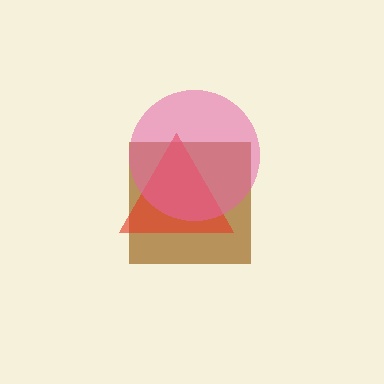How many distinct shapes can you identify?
There are 3 distinct shapes: a brown square, a red triangle, a pink circle.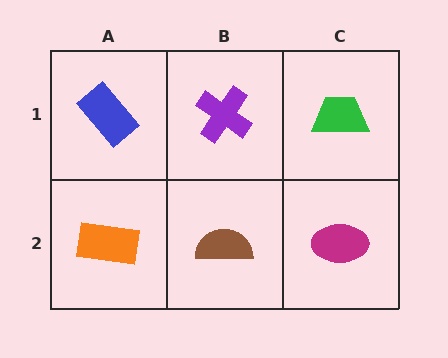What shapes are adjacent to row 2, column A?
A blue rectangle (row 1, column A), a brown semicircle (row 2, column B).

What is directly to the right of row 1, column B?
A green trapezoid.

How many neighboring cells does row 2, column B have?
3.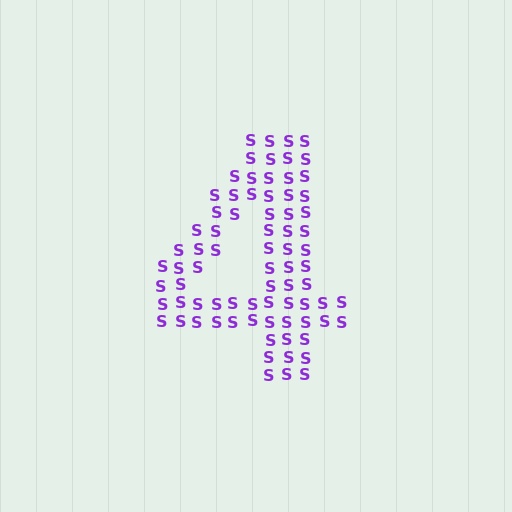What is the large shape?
The large shape is the digit 4.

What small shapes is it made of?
It is made of small letter S's.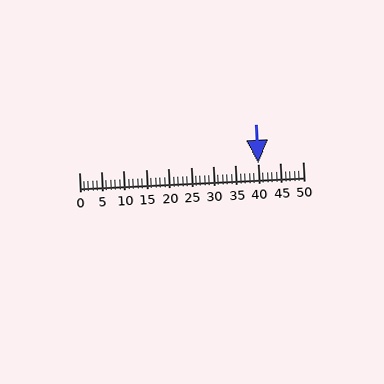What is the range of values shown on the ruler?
The ruler shows values from 0 to 50.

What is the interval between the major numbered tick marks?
The major tick marks are spaced 5 units apart.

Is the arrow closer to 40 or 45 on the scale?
The arrow is closer to 40.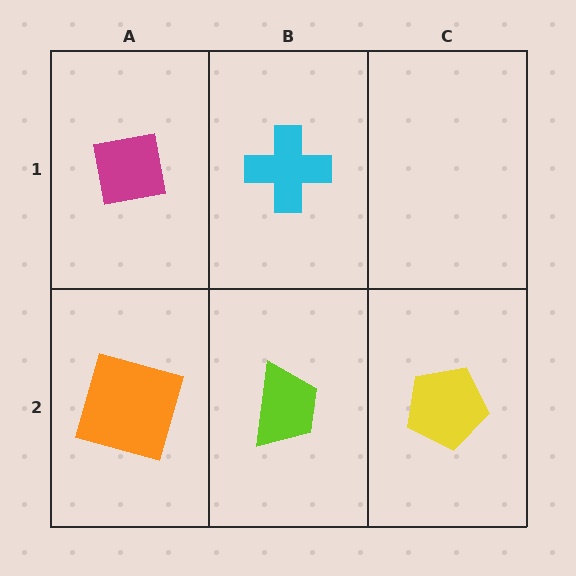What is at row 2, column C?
A yellow pentagon.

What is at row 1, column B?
A cyan cross.